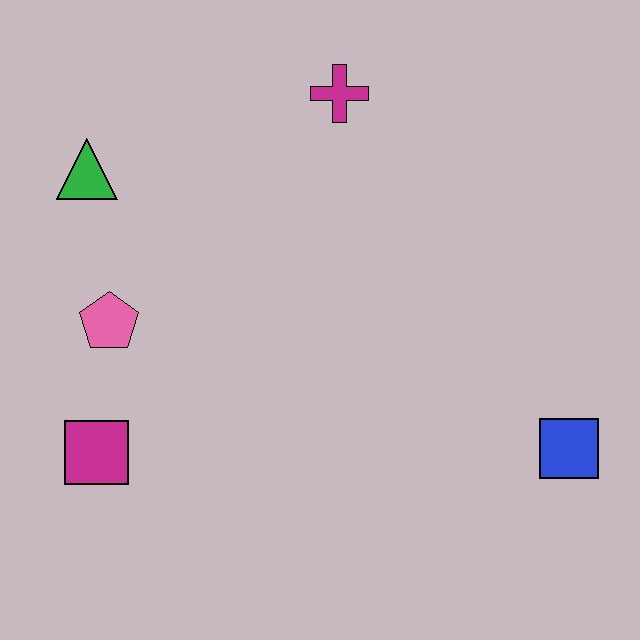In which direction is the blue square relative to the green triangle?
The blue square is to the right of the green triangle.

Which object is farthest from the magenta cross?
The magenta square is farthest from the magenta cross.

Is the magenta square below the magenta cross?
Yes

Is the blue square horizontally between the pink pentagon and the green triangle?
No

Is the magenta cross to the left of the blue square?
Yes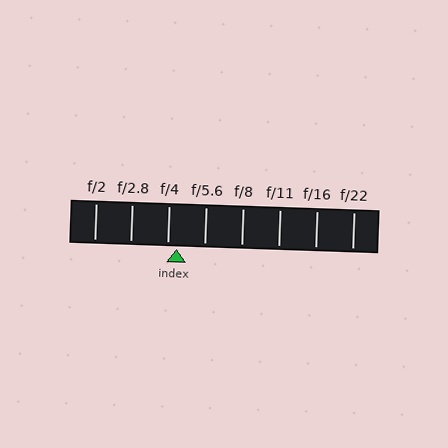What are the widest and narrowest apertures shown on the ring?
The widest aperture shown is f/2 and the narrowest is f/22.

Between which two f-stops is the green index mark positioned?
The index mark is between f/4 and f/5.6.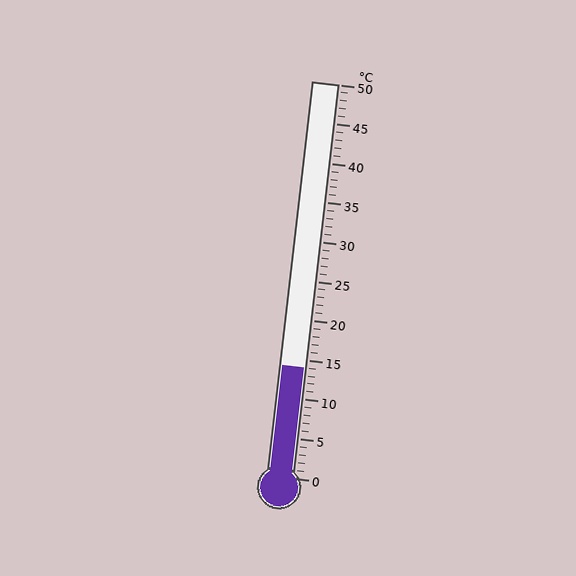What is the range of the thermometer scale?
The thermometer scale ranges from 0°C to 50°C.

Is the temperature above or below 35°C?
The temperature is below 35°C.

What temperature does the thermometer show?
The thermometer shows approximately 14°C.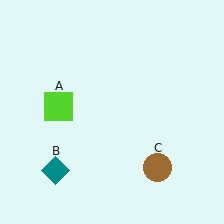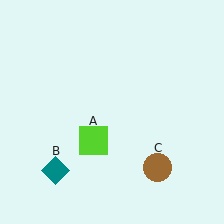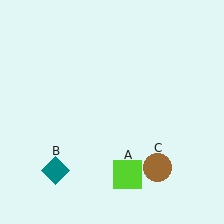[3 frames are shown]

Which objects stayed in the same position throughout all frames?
Teal diamond (object B) and brown circle (object C) remained stationary.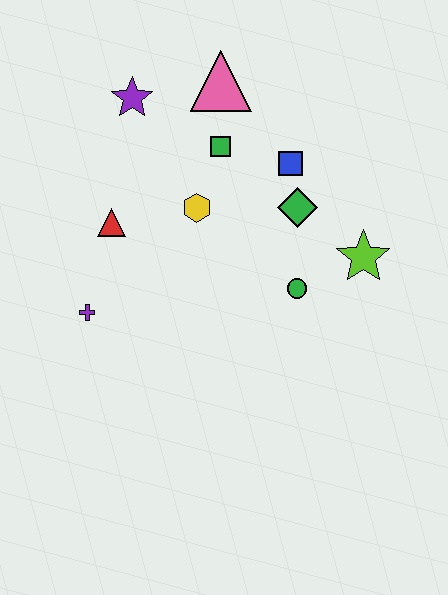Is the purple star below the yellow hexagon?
No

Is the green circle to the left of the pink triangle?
No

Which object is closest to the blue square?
The green diamond is closest to the blue square.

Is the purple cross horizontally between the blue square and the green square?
No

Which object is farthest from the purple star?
The lime star is farthest from the purple star.